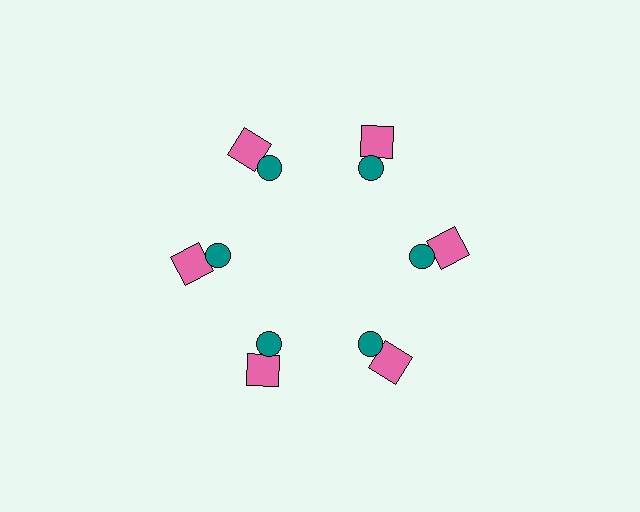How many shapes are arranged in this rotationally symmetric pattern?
There are 12 shapes, arranged in 6 groups of 2.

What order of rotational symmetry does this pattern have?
This pattern has 6-fold rotational symmetry.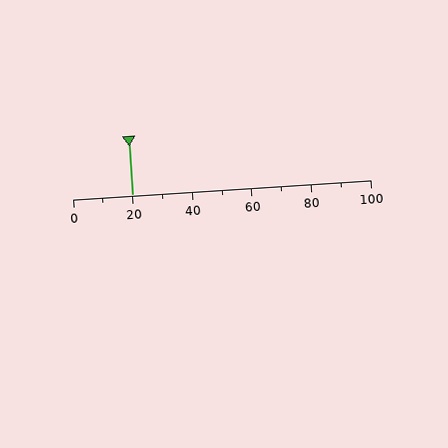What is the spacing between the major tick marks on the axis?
The major ticks are spaced 20 apart.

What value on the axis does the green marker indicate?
The marker indicates approximately 20.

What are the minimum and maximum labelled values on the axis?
The axis runs from 0 to 100.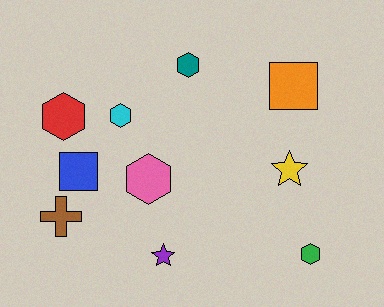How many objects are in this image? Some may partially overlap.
There are 10 objects.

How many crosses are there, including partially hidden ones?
There is 1 cross.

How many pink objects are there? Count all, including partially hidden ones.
There is 1 pink object.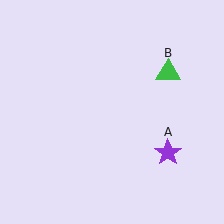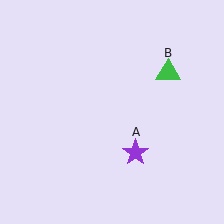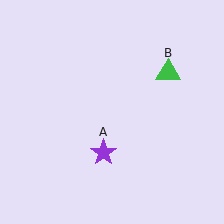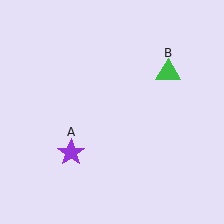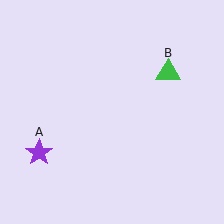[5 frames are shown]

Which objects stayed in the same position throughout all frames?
Green triangle (object B) remained stationary.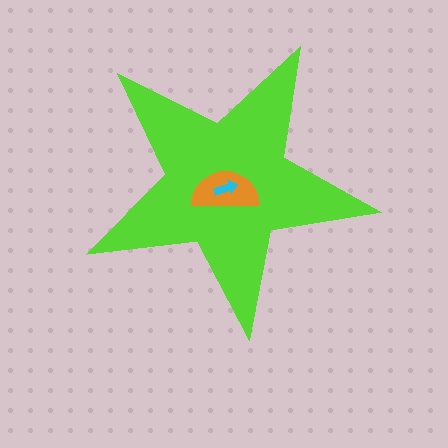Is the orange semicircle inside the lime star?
Yes.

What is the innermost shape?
The cyan arrow.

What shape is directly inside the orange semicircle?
The cyan arrow.